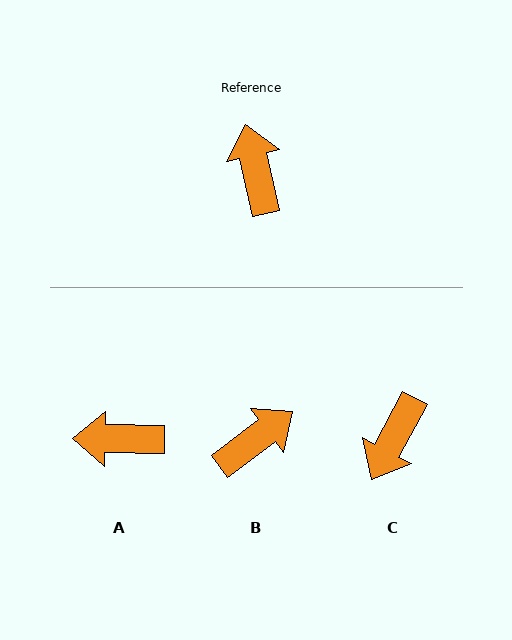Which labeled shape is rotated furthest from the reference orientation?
C, about 139 degrees away.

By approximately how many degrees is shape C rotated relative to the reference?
Approximately 139 degrees counter-clockwise.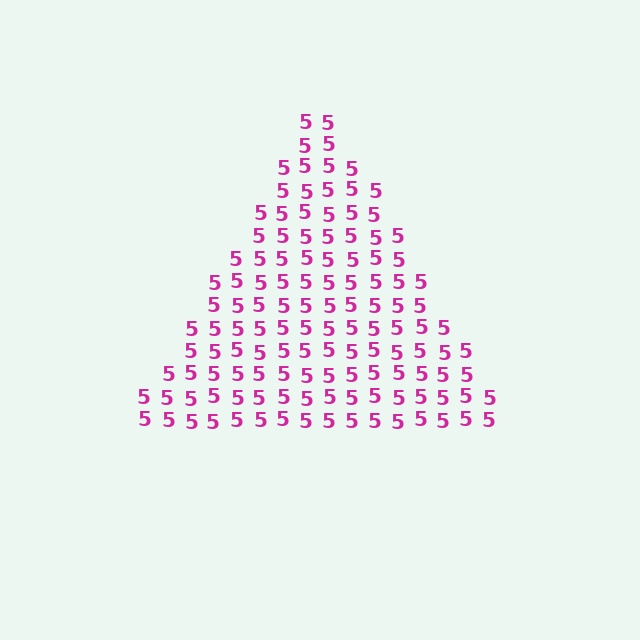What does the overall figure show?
The overall figure shows a triangle.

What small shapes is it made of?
It is made of small digit 5's.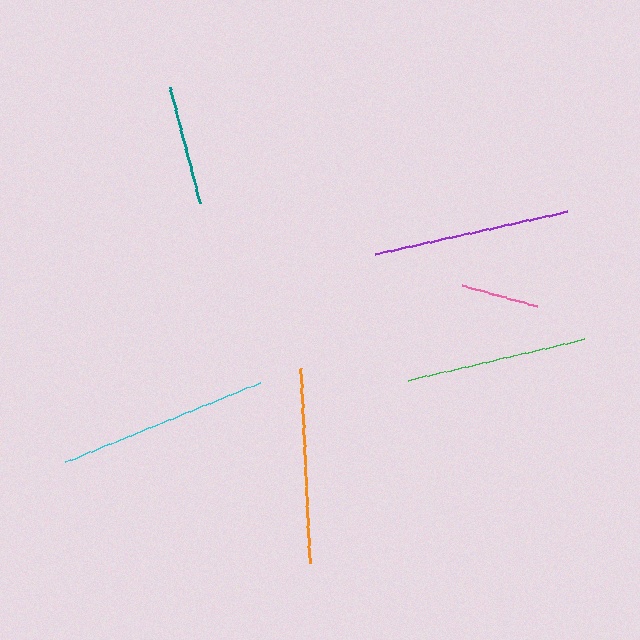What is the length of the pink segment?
The pink segment is approximately 78 pixels long.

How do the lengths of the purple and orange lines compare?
The purple and orange lines are approximately the same length.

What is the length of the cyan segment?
The cyan segment is approximately 211 pixels long.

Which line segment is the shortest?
The pink line is the shortest at approximately 78 pixels.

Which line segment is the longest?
The cyan line is the longest at approximately 211 pixels.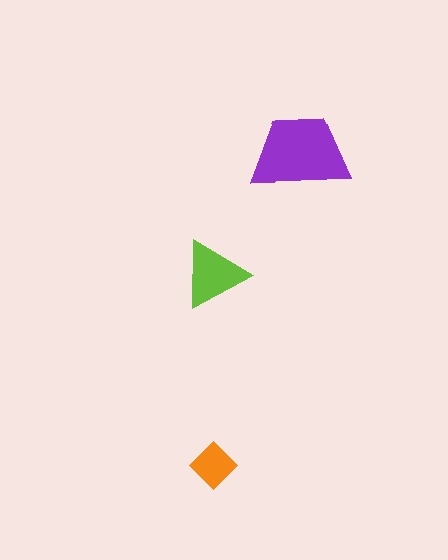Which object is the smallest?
The orange diamond.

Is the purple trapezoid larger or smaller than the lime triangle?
Larger.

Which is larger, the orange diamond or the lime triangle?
The lime triangle.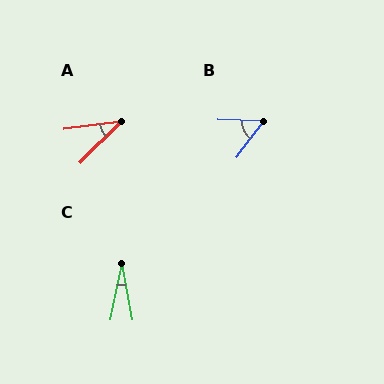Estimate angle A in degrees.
Approximately 37 degrees.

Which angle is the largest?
B, at approximately 55 degrees.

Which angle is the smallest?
C, at approximately 22 degrees.